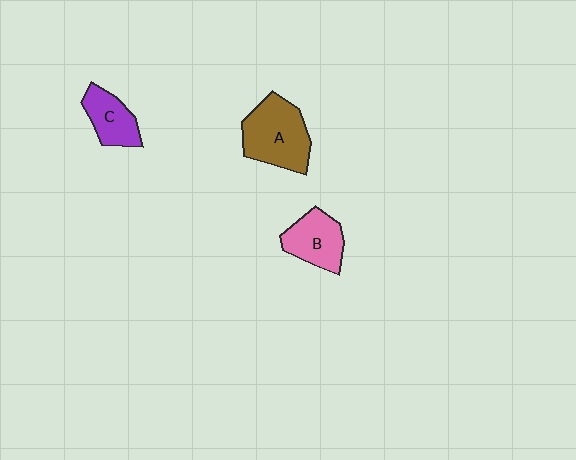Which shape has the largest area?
Shape A (brown).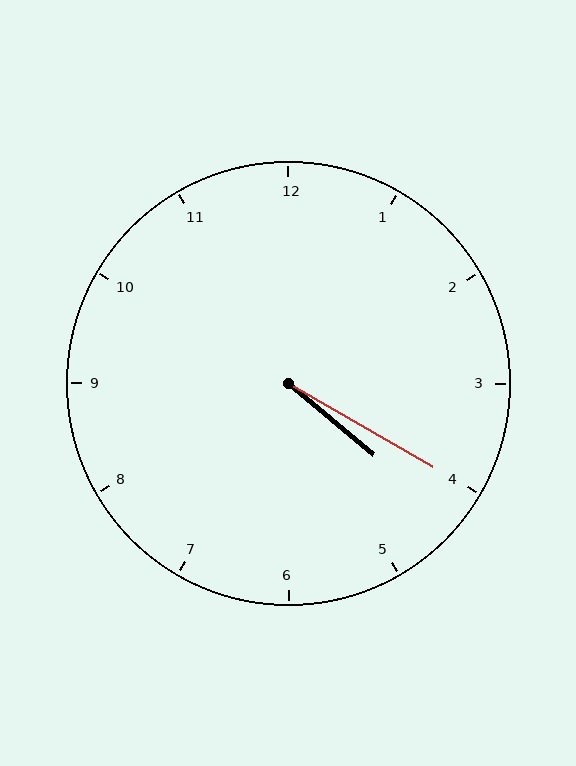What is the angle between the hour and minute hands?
Approximately 10 degrees.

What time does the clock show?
4:20.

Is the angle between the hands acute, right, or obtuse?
It is acute.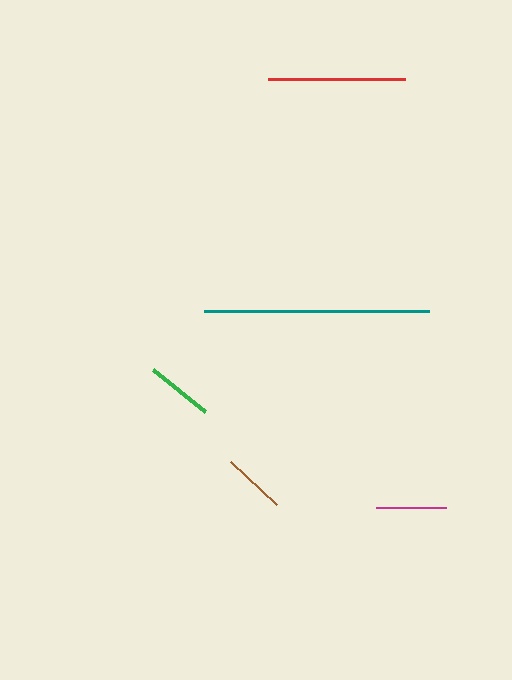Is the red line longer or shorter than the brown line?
The red line is longer than the brown line.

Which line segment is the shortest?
The brown line is the shortest at approximately 63 pixels.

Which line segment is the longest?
The teal line is the longest at approximately 225 pixels.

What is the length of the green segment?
The green segment is approximately 66 pixels long.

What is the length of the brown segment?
The brown segment is approximately 63 pixels long.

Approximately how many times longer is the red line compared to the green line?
The red line is approximately 2.1 times the length of the green line.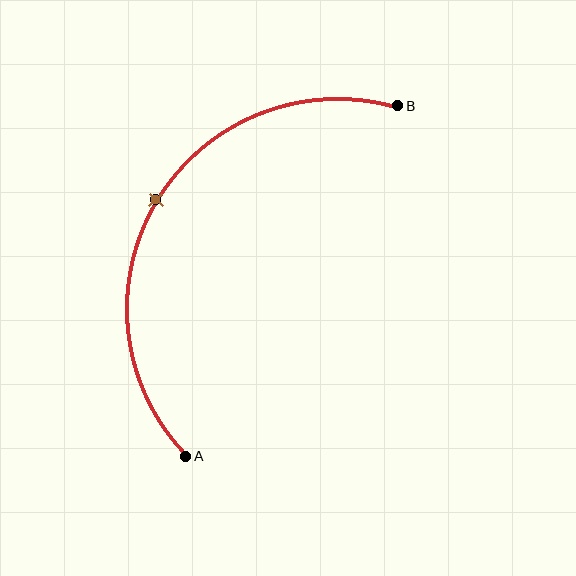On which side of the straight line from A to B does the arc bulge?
The arc bulges to the left of the straight line connecting A and B.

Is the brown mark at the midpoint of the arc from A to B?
Yes. The brown mark lies on the arc at equal arc-length from both A and B — it is the arc midpoint.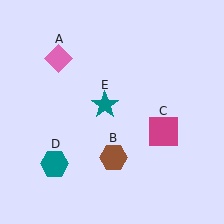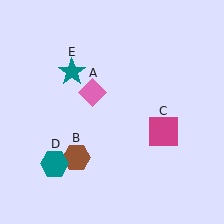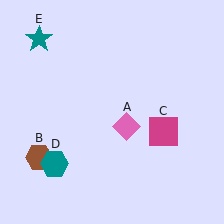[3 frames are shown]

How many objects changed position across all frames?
3 objects changed position: pink diamond (object A), brown hexagon (object B), teal star (object E).